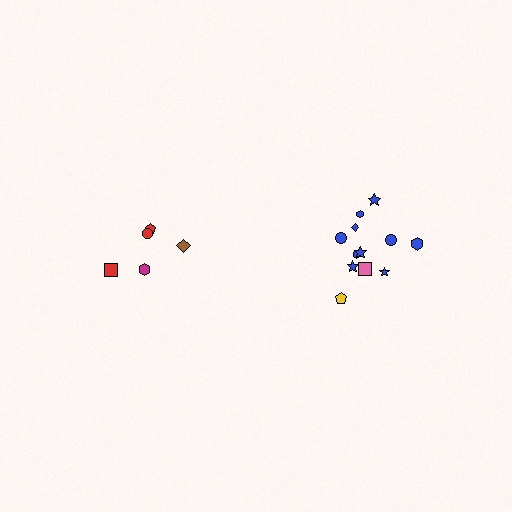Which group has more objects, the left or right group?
The right group.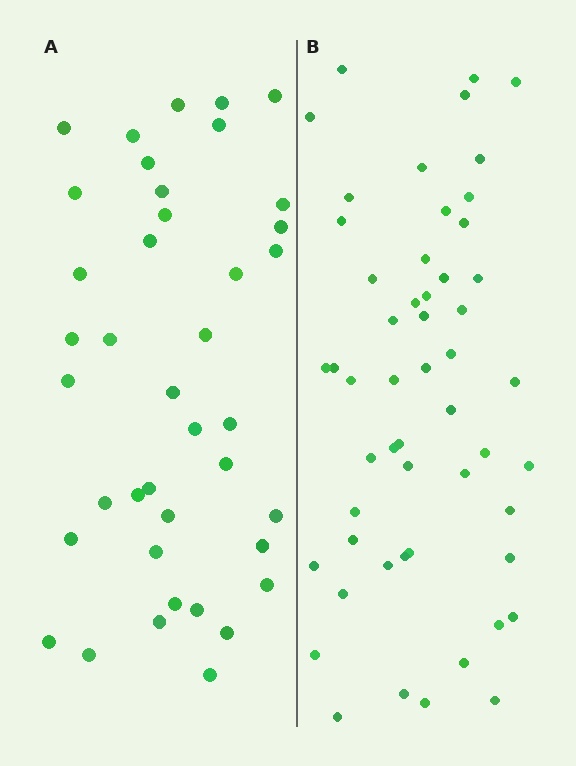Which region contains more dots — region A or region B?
Region B (the right region) has more dots.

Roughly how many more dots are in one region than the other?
Region B has approximately 15 more dots than region A.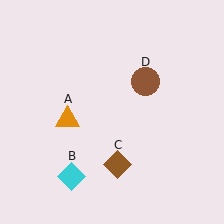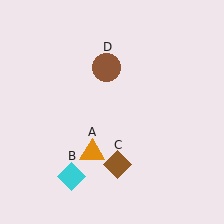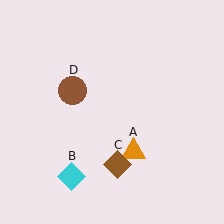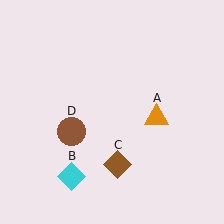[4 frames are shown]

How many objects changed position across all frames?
2 objects changed position: orange triangle (object A), brown circle (object D).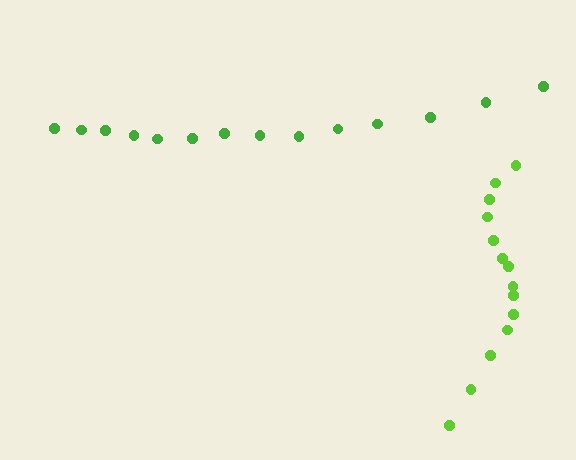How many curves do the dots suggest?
There are 2 distinct paths.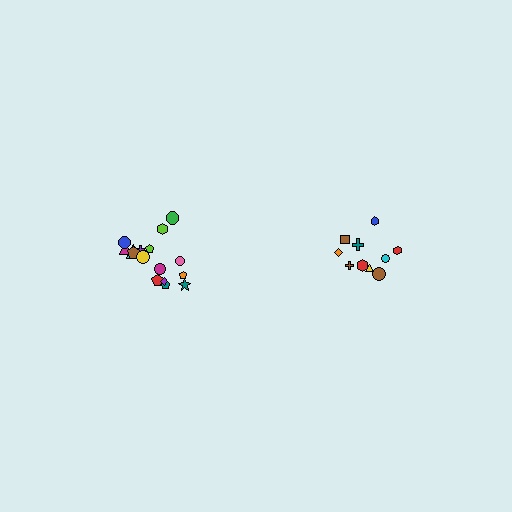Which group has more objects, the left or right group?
The left group.